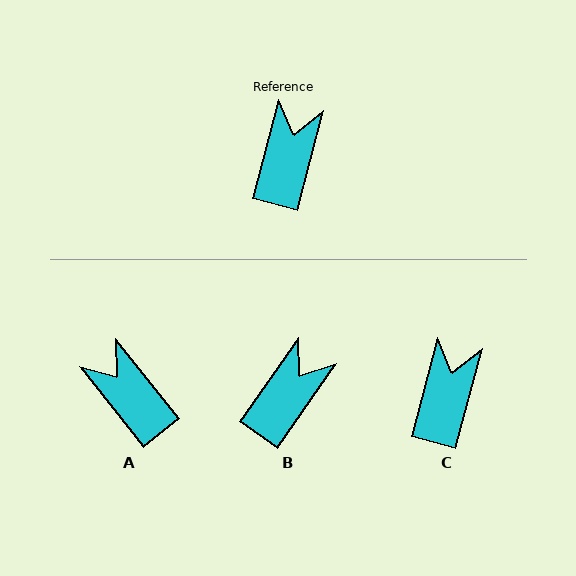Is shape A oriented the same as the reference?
No, it is off by about 53 degrees.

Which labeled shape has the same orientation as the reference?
C.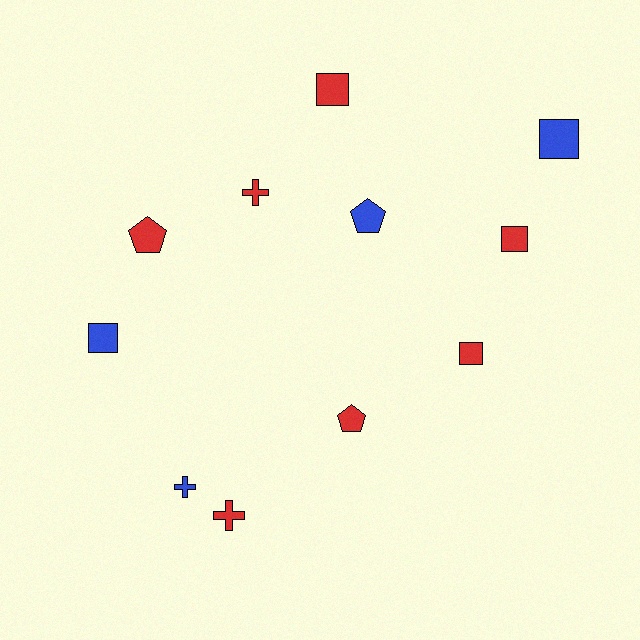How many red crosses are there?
There are 2 red crosses.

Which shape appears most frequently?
Square, with 5 objects.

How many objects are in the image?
There are 11 objects.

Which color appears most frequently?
Red, with 7 objects.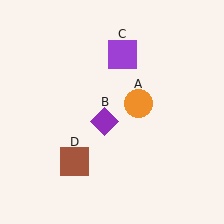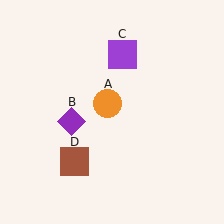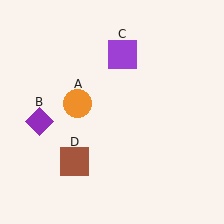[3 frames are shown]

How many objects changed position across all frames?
2 objects changed position: orange circle (object A), purple diamond (object B).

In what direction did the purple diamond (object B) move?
The purple diamond (object B) moved left.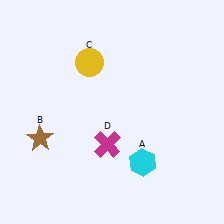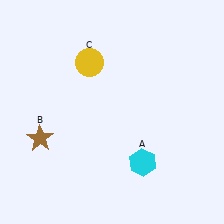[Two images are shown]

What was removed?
The magenta cross (D) was removed in Image 2.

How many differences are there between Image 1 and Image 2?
There is 1 difference between the two images.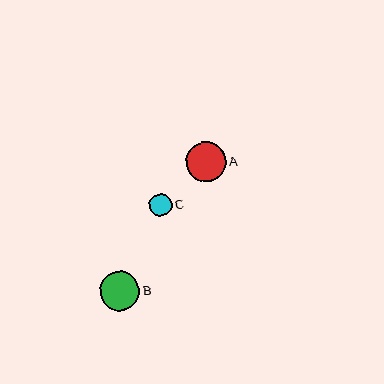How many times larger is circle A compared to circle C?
Circle A is approximately 1.8 times the size of circle C.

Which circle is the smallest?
Circle C is the smallest with a size of approximately 22 pixels.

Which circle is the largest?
Circle A is the largest with a size of approximately 40 pixels.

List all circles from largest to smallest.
From largest to smallest: A, B, C.